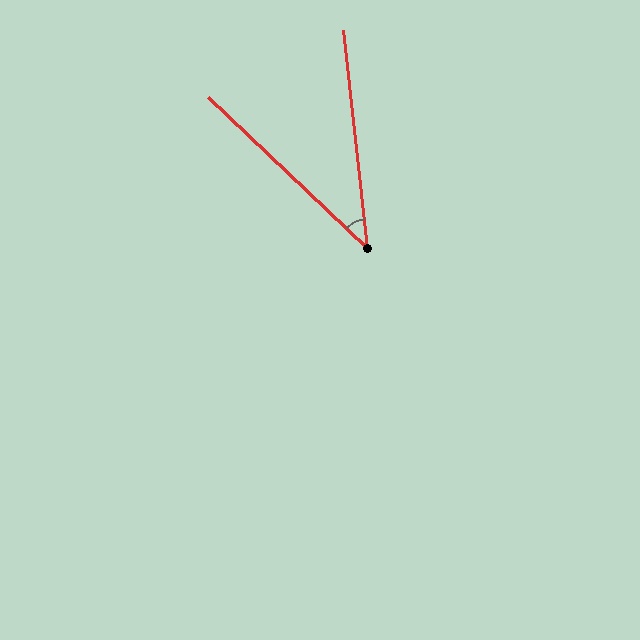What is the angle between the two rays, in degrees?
Approximately 40 degrees.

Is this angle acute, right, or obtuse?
It is acute.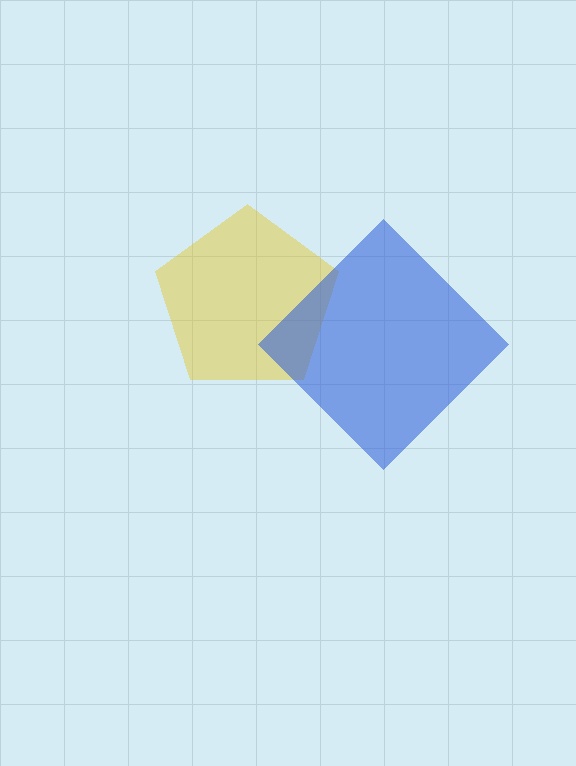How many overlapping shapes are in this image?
There are 2 overlapping shapes in the image.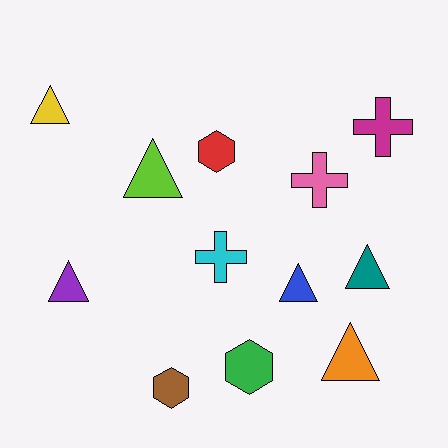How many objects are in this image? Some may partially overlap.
There are 12 objects.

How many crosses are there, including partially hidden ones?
There are 3 crosses.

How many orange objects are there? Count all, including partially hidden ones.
There is 1 orange object.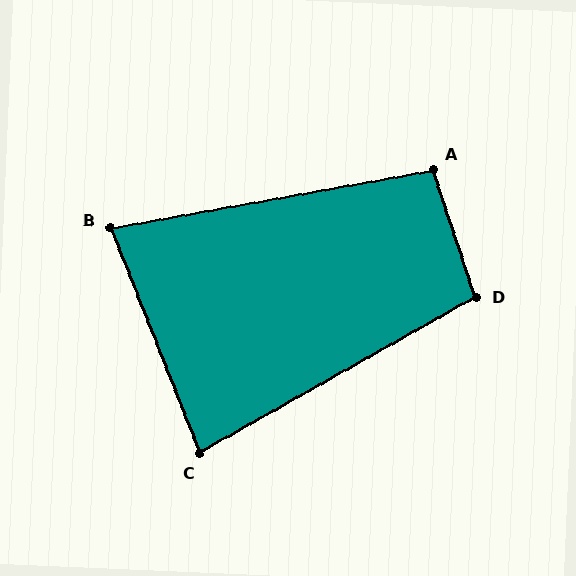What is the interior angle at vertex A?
Approximately 98 degrees (obtuse).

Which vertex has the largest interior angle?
D, at approximately 101 degrees.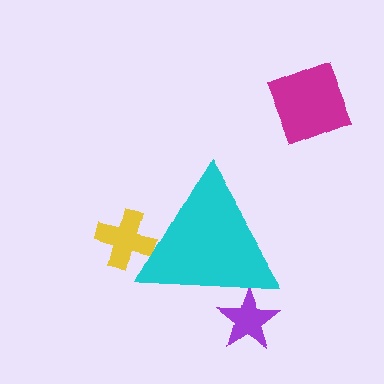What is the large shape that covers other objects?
A cyan triangle.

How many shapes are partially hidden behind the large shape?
2 shapes are partially hidden.